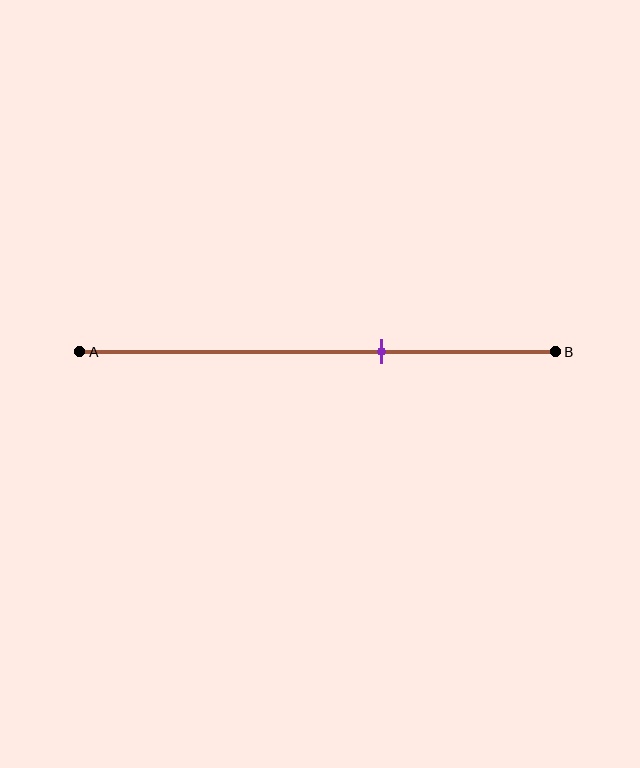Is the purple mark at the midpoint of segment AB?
No, the mark is at about 65% from A, not at the 50% midpoint.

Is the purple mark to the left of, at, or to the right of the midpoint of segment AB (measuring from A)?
The purple mark is to the right of the midpoint of segment AB.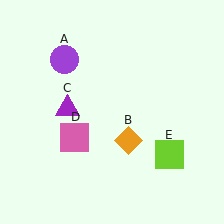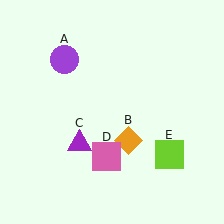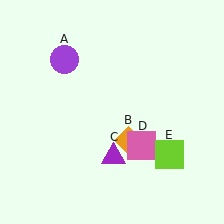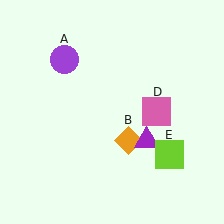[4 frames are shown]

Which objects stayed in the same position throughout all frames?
Purple circle (object A) and orange diamond (object B) and lime square (object E) remained stationary.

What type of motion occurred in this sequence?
The purple triangle (object C), pink square (object D) rotated counterclockwise around the center of the scene.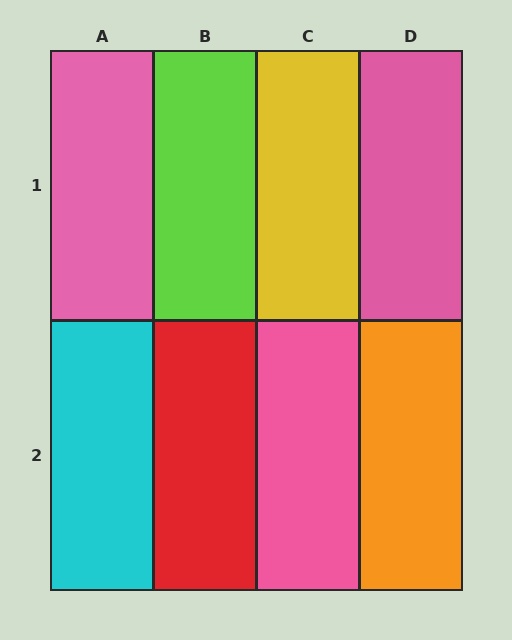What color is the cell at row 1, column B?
Lime.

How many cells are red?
1 cell is red.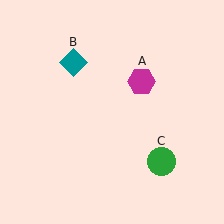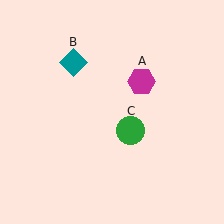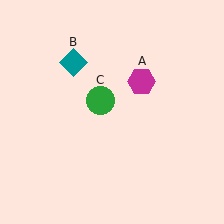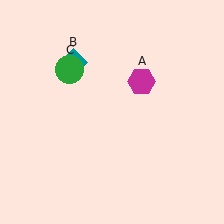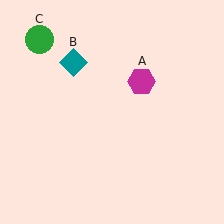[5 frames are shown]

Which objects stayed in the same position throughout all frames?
Magenta hexagon (object A) and teal diamond (object B) remained stationary.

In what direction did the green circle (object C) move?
The green circle (object C) moved up and to the left.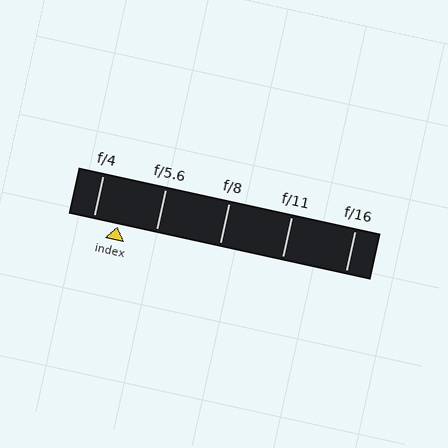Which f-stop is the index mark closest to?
The index mark is closest to f/4.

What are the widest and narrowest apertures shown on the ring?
The widest aperture shown is f/4 and the narrowest is f/16.